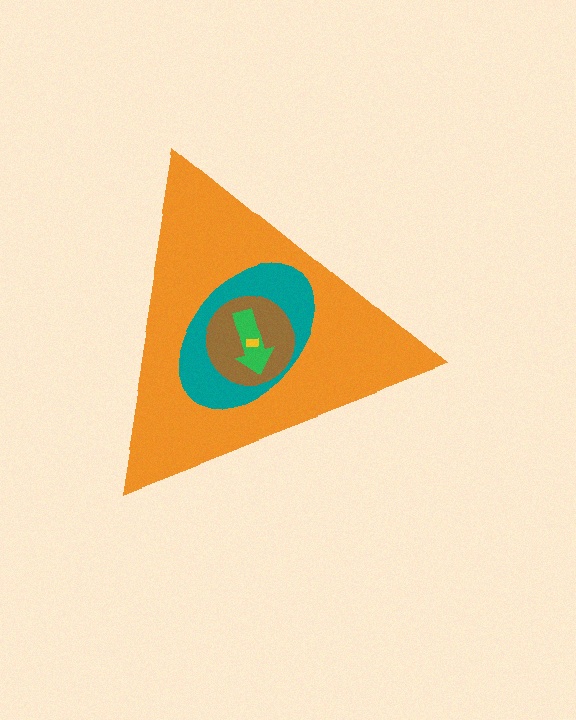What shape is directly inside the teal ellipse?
The brown circle.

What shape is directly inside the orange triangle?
The teal ellipse.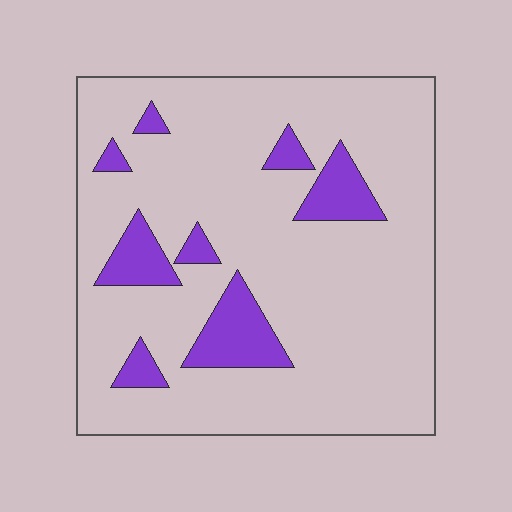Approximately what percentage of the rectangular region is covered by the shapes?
Approximately 15%.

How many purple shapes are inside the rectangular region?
8.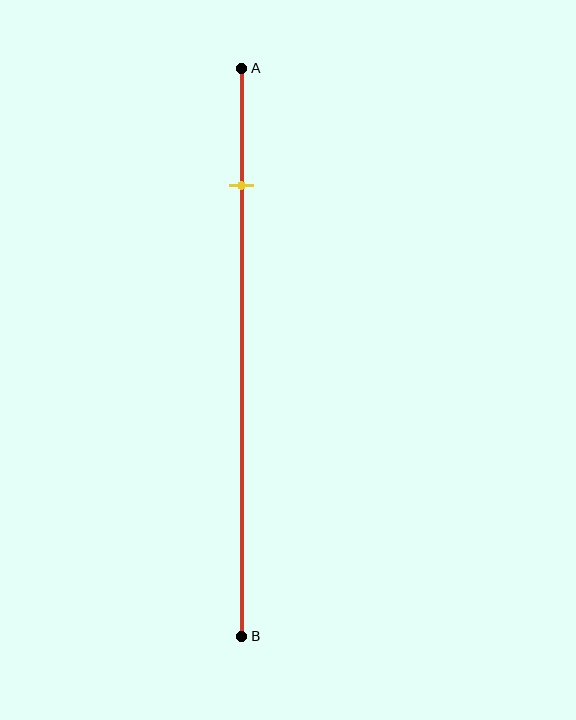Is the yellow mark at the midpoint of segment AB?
No, the mark is at about 20% from A, not at the 50% midpoint.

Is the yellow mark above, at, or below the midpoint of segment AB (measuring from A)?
The yellow mark is above the midpoint of segment AB.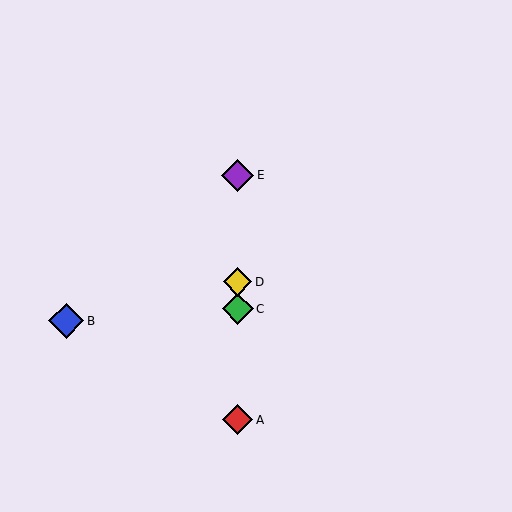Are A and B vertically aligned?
No, A is at x≈238 and B is at x≈66.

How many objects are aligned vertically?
4 objects (A, C, D, E) are aligned vertically.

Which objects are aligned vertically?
Objects A, C, D, E are aligned vertically.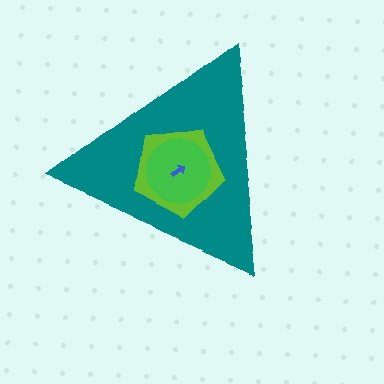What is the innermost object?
The blue arrow.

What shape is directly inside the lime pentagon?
The green circle.